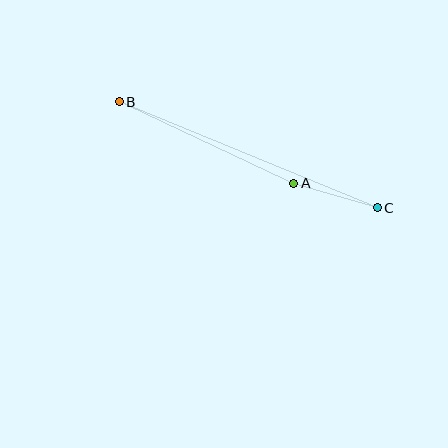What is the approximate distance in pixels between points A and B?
The distance between A and B is approximately 193 pixels.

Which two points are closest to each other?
Points A and C are closest to each other.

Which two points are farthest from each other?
Points B and C are farthest from each other.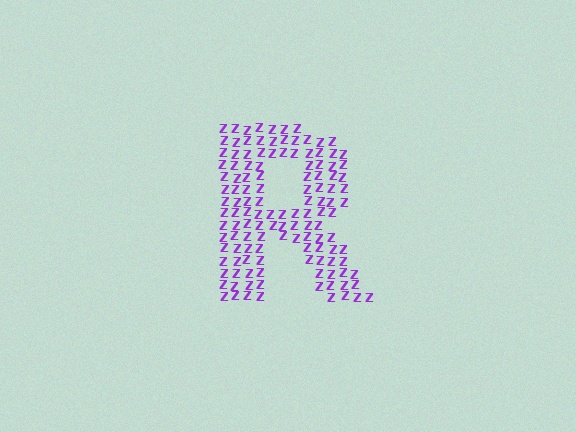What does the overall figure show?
The overall figure shows the letter R.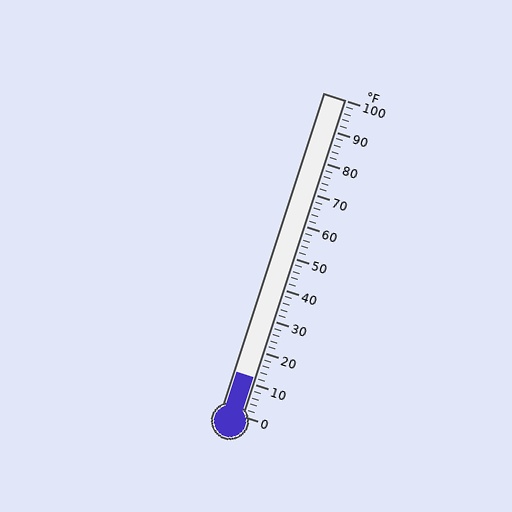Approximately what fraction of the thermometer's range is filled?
The thermometer is filled to approximately 10% of its range.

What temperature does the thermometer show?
The thermometer shows approximately 12°F.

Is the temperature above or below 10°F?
The temperature is above 10°F.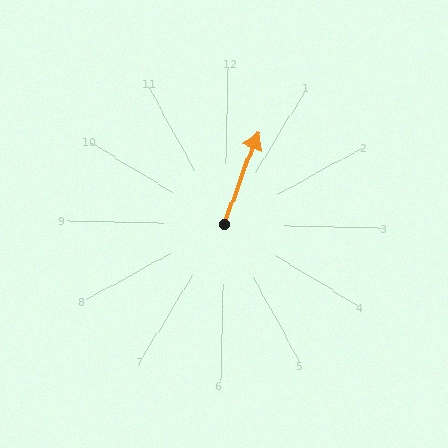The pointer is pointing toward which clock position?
Roughly 1 o'clock.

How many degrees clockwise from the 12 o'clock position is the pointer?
Approximately 19 degrees.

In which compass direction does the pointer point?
North.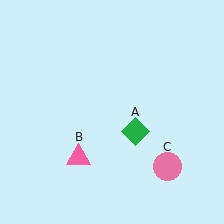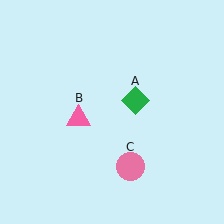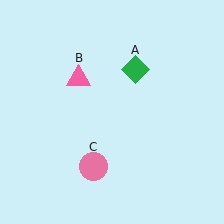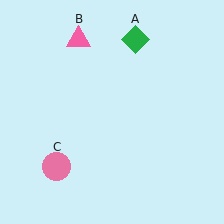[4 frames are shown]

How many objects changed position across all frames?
3 objects changed position: green diamond (object A), pink triangle (object B), pink circle (object C).